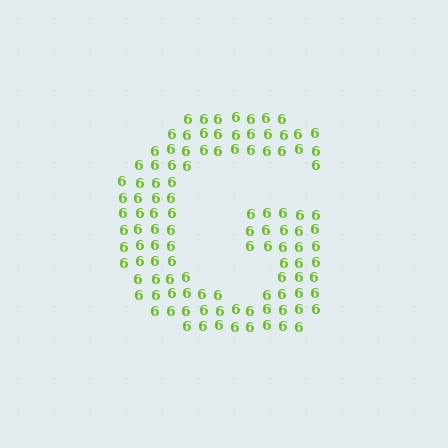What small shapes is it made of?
It is made of small digit 6's.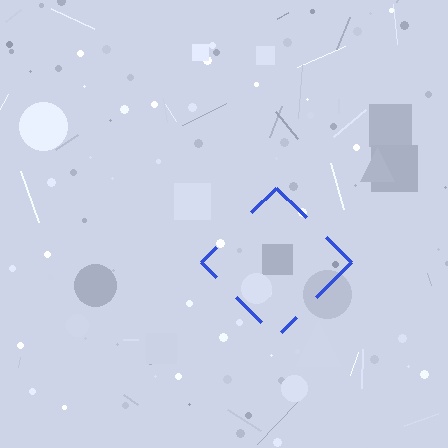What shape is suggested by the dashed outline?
The dashed outline suggests a diamond.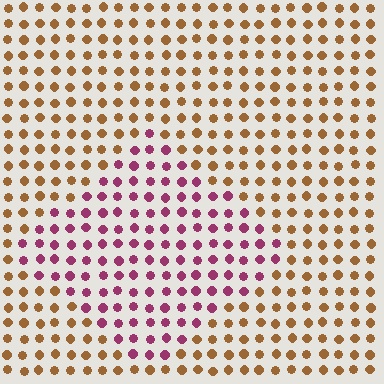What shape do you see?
I see a diamond.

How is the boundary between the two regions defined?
The boundary is defined purely by a slight shift in hue (about 63 degrees). Spacing, size, and orientation are identical on both sides.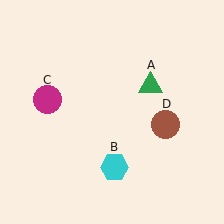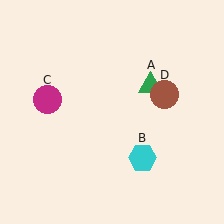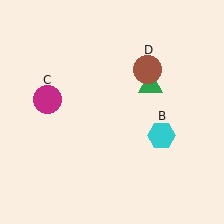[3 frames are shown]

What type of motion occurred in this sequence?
The cyan hexagon (object B), brown circle (object D) rotated counterclockwise around the center of the scene.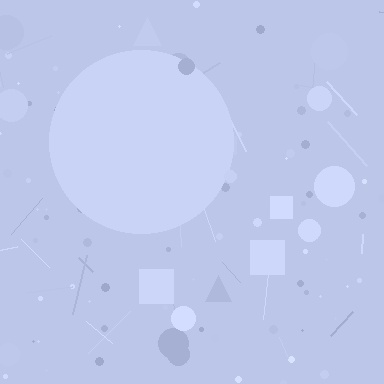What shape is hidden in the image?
A circle is hidden in the image.